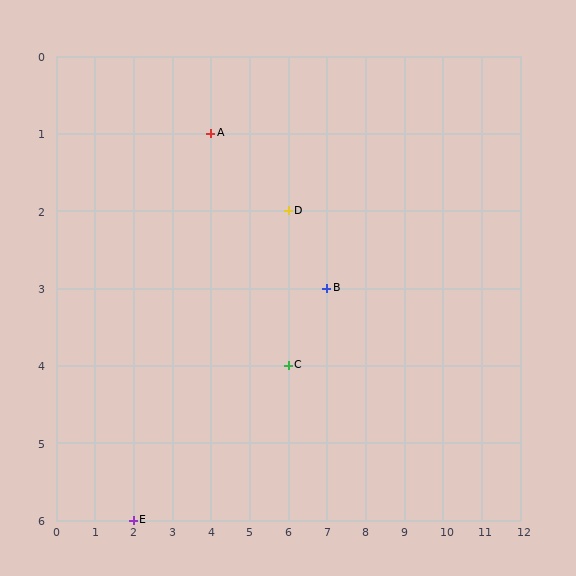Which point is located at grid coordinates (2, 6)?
Point E is at (2, 6).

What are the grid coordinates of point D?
Point D is at grid coordinates (6, 2).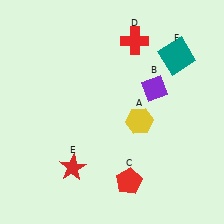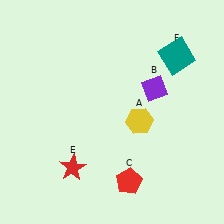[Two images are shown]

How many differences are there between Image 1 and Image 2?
There is 1 difference between the two images.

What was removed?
The red cross (D) was removed in Image 2.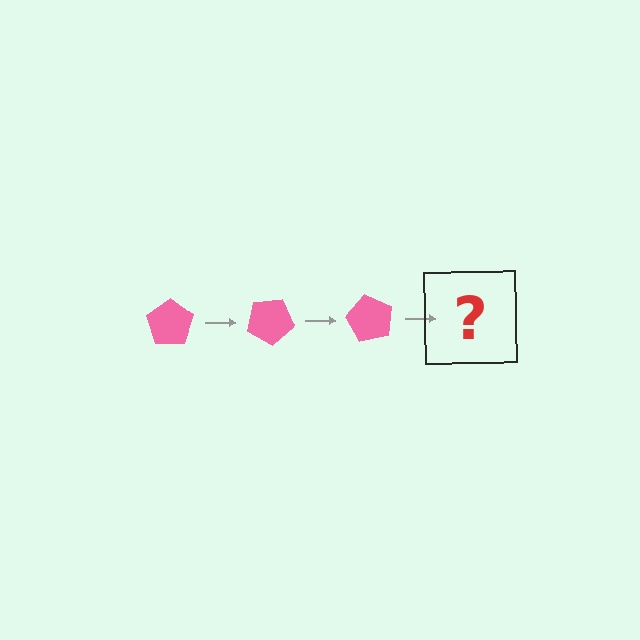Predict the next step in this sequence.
The next step is a pink pentagon rotated 90 degrees.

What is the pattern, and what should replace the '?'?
The pattern is that the pentagon rotates 30 degrees each step. The '?' should be a pink pentagon rotated 90 degrees.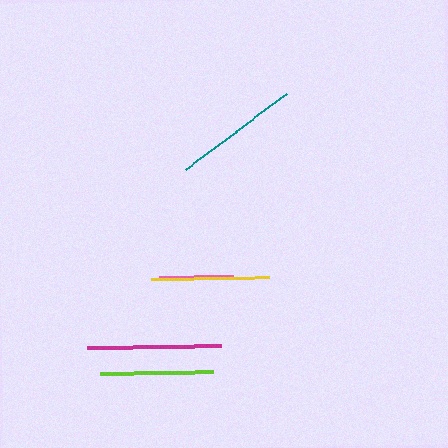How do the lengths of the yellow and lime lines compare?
The yellow and lime lines are approximately the same length.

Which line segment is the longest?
The magenta line is the longest at approximately 134 pixels.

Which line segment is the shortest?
The pink line is the shortest at approximately 74 pixels.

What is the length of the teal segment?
The teal segment is approximately 126 pixels long.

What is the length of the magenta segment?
The magenta segment is approximately 134 pixels long.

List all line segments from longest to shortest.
From longest to shortest: magenta, teal, yellow, lime, pink.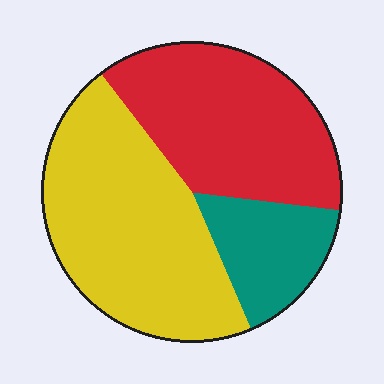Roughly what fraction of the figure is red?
Red covers roughly 35% of the figure.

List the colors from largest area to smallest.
From largest to smallest: yellow, red, teal.